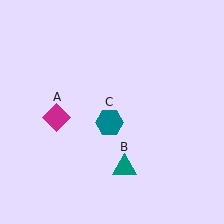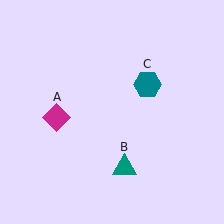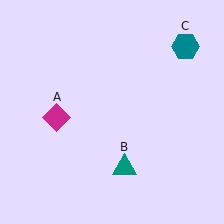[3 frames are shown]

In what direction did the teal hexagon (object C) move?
The teal hexagon (object C) moved up and to the right.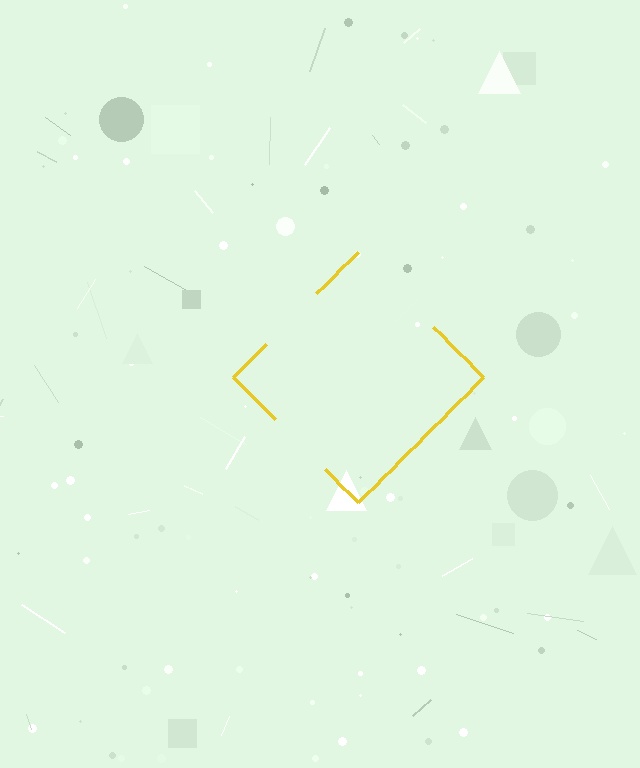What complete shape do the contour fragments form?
The contour fragments form a diamond.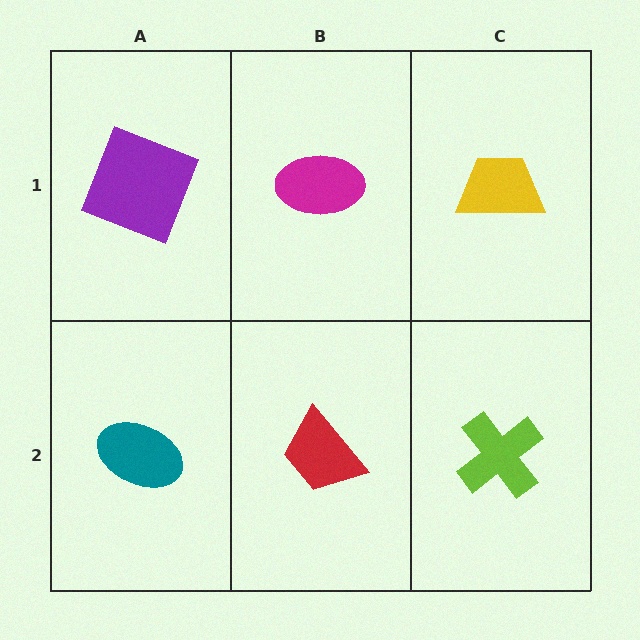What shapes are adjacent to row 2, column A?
A purple square (row 1, column A), a red trapezoid (row 2, column B).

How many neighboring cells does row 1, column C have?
2.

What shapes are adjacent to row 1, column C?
A lime cross (row 2, column C), a magenta ellipse (row 1, column B).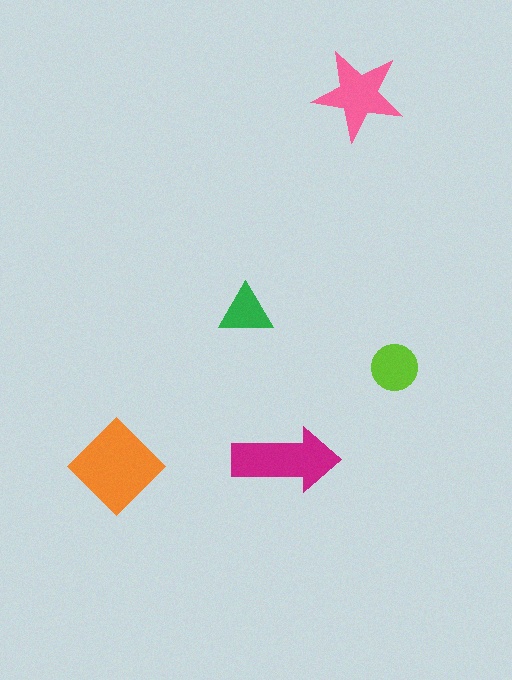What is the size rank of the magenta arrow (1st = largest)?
2nd.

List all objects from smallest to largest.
The green triangle, the lime circle, the pink star, the magenta arrow, the orange diamond.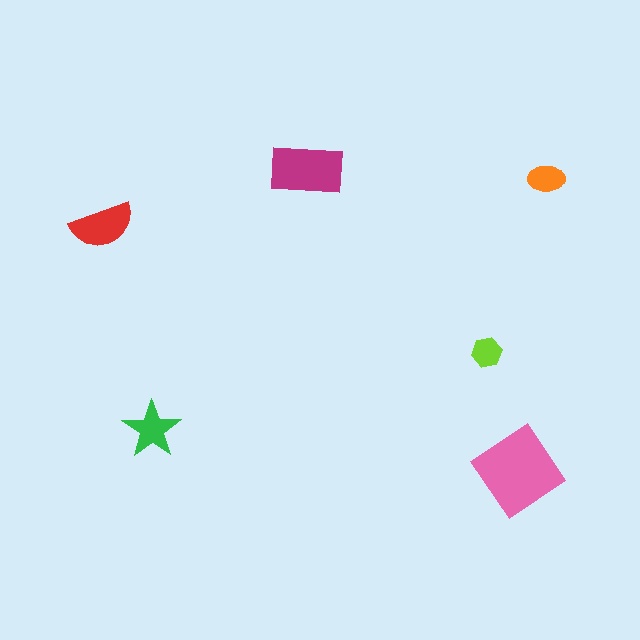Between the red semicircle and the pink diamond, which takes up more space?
The pink diamond.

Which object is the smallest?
The lime hexagon.